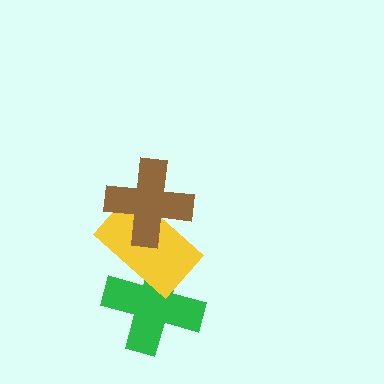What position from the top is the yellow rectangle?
The yellow rectangle is 2nd from the top.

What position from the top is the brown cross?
The brown cross is 1st from the top.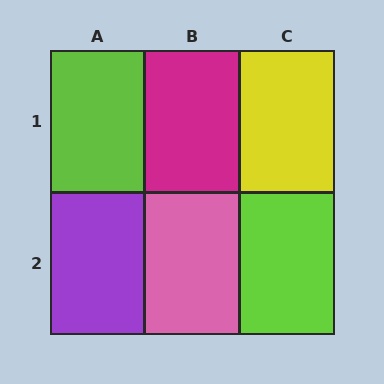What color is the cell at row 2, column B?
Pink.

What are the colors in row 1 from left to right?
Lime, magenta, yellow.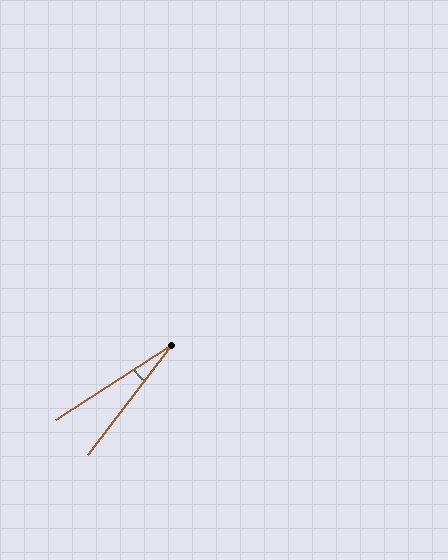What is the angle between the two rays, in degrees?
Approximately 20 degrees.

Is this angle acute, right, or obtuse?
It is acute.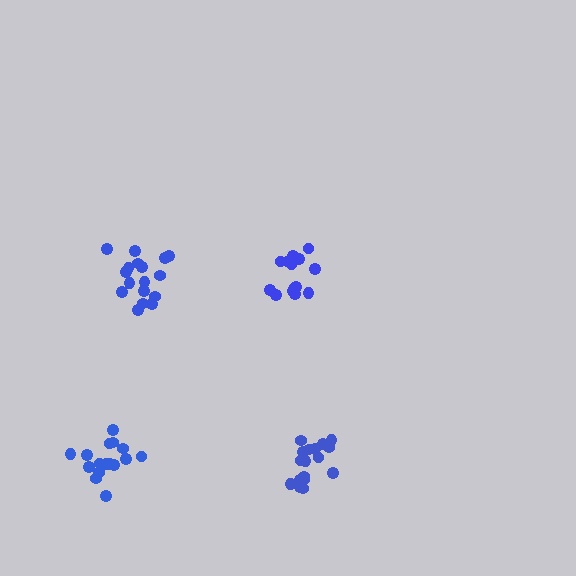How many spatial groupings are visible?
There are 4 spatial groupings.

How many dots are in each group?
Group 1: 17 dots, Group 2: 16 dots, Group 3: 14 dots, Group 4: 17 dots (64 total).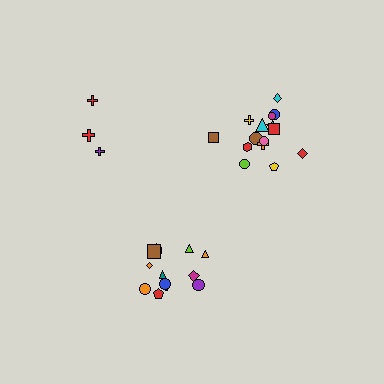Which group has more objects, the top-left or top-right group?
The top-right group.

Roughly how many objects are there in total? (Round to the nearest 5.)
Roughly 30 objects in total.